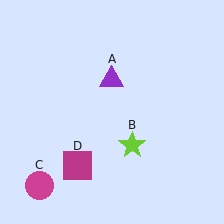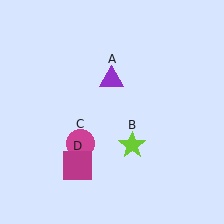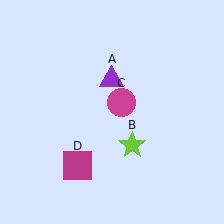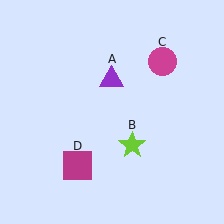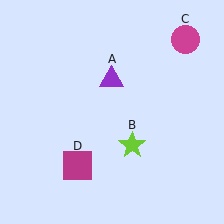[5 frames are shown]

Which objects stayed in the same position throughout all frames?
Purple triangle (object A) and lime star (object B) and magenta square (object D) remained stationary.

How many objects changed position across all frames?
1 object changed position: magenta circle (object C).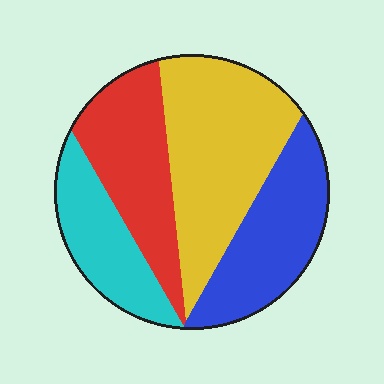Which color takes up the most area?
Yellow, at roughly 35%.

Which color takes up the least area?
Cyan, at roughly 20%.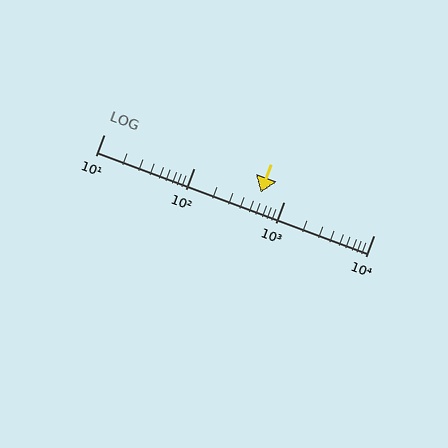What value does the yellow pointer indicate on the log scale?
The pointer indicates approximately 560.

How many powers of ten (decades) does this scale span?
The scale spans 3 decades, from 10 to 10000.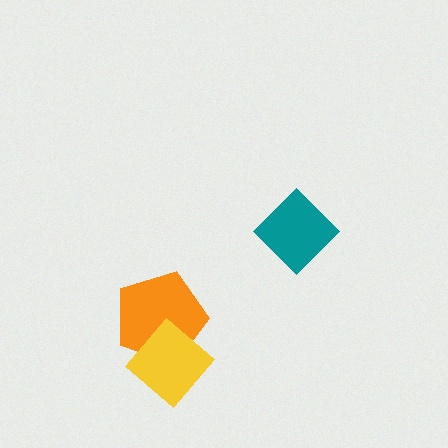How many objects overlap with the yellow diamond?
1 object overlaps with the yellow diamond.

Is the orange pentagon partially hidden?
Yes, it is partially covered by another shape.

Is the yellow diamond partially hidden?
No, no other shape covers it.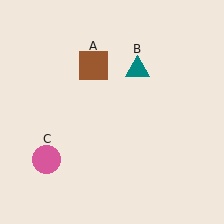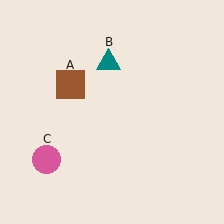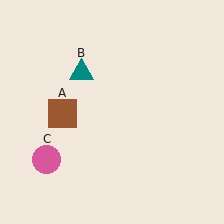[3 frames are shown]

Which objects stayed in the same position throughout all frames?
Pink circle (object C) remained stationary.